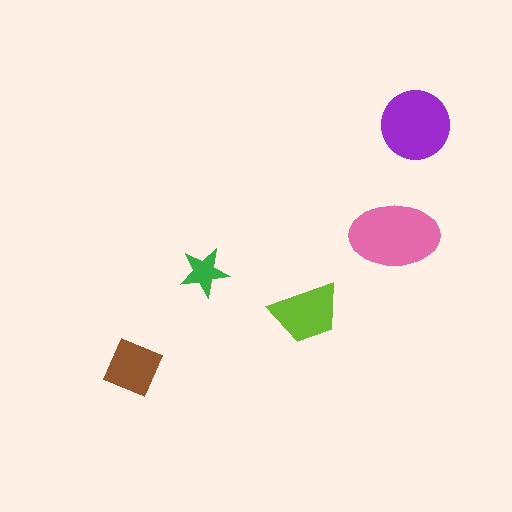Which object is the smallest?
The green star.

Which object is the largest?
The pink ellipse.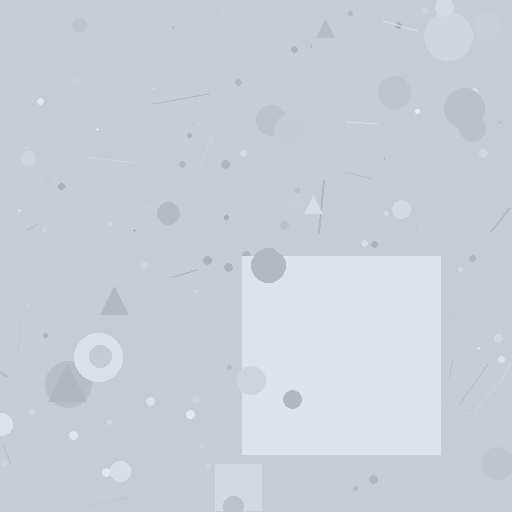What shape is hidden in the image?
A square is hidden in the image.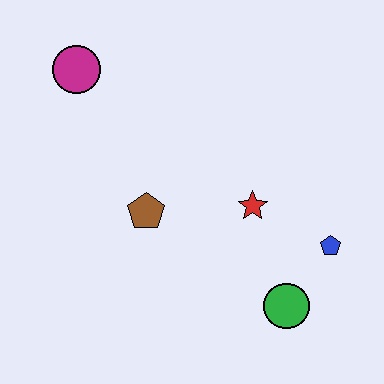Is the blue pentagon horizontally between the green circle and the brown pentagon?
No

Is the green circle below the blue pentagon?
Yes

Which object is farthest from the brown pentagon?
The blue pentagon is farthest from the brown pentagon.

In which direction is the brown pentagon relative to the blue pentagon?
The brown pentagon is to the left of the blue pentagon.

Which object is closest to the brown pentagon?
The red star is closest to the brown pentagon.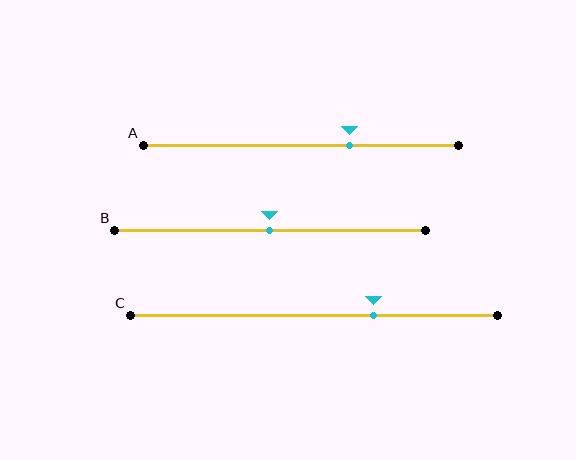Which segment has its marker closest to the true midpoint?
Segment B has its marker closest to the true midpoint.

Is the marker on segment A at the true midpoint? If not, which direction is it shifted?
No, the marker on segment A is shifted to the right by about 15% of the segment length.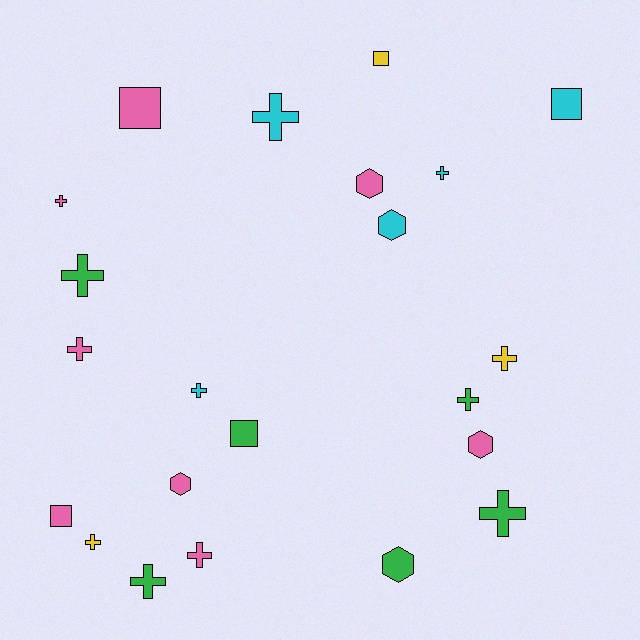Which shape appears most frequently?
Cross, with 12 objects.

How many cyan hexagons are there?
There is 1 cyan hexagon.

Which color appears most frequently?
Pink, with 8 objects.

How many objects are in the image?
There are 22 objects.